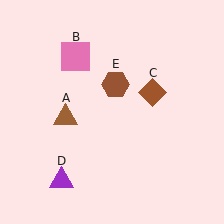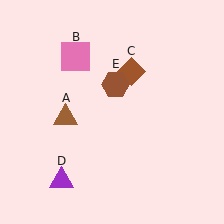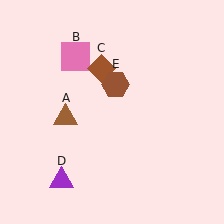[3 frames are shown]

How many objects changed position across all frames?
1 object changed position: brown diamond (object C).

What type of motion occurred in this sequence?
The brown diamond (object C) rotated counterclockwise around the center of the scene.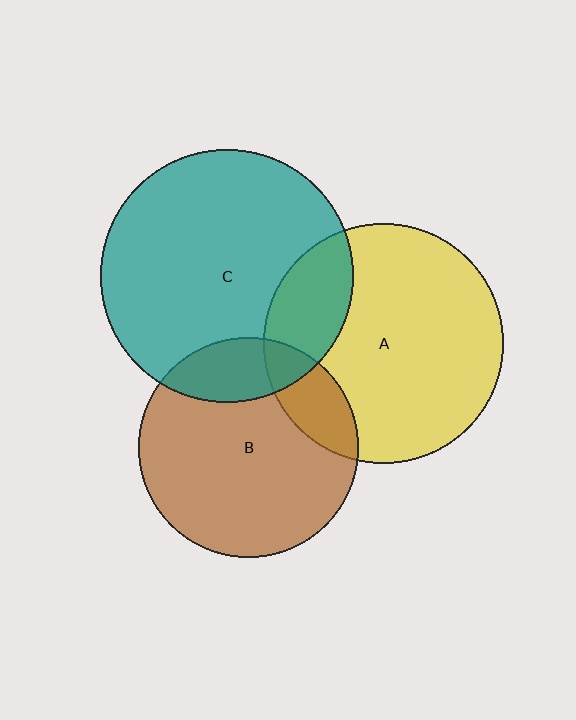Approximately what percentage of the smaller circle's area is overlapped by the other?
Approximately 15%.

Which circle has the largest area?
Circle C (teal).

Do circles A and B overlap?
Yes.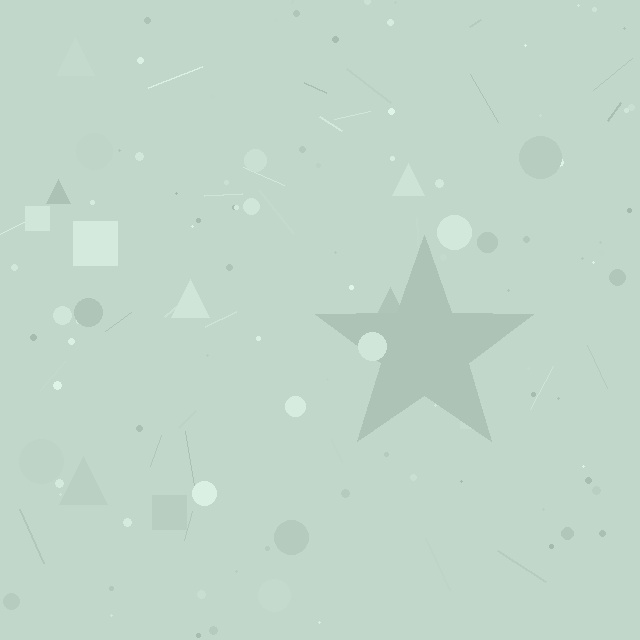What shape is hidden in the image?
A star is hidden in the image.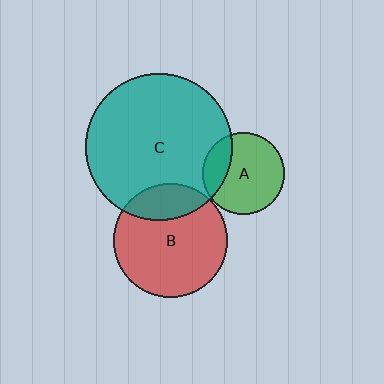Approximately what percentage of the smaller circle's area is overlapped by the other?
Approximately 25%.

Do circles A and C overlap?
Yes.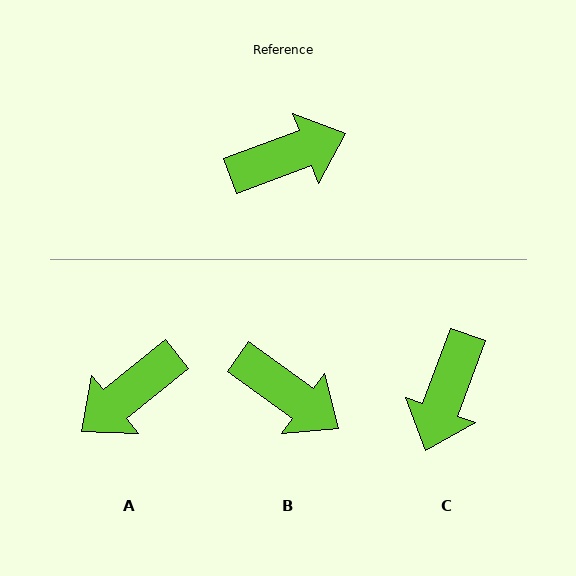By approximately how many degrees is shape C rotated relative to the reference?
Approximately 130 degrees clockwise.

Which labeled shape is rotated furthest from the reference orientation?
A, about 161 degrees away.